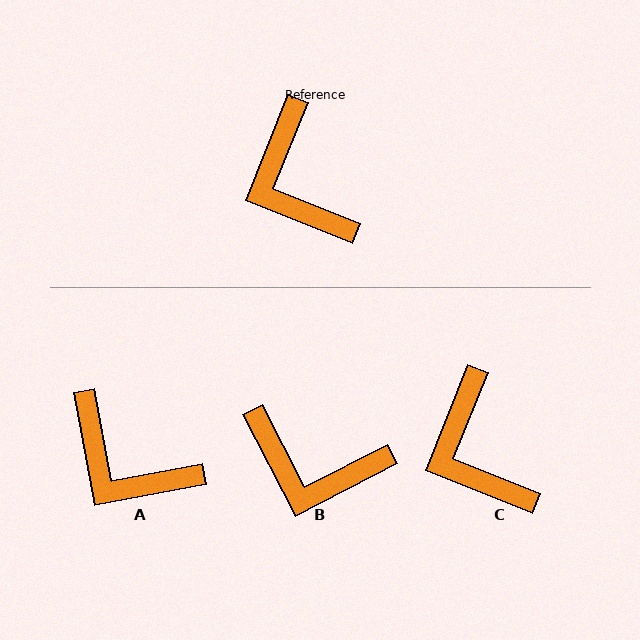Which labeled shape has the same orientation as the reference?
C.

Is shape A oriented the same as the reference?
No, it is off by about 32 degrees.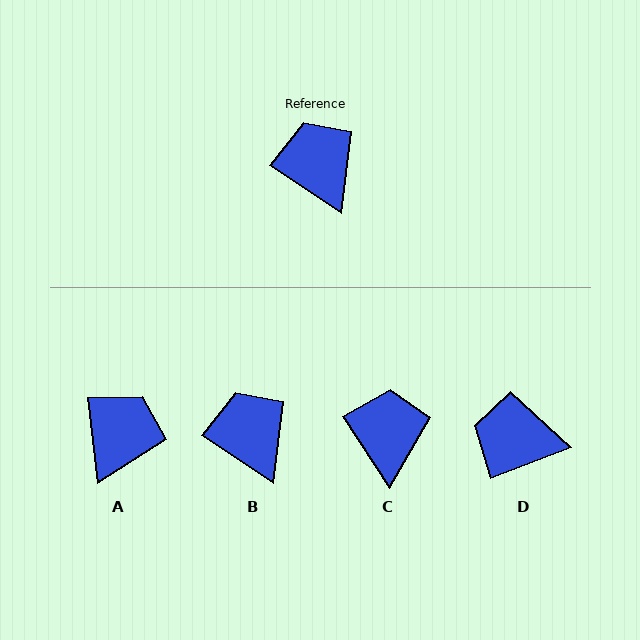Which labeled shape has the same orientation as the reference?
B.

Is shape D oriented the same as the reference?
No, it is off by about 54 degrees.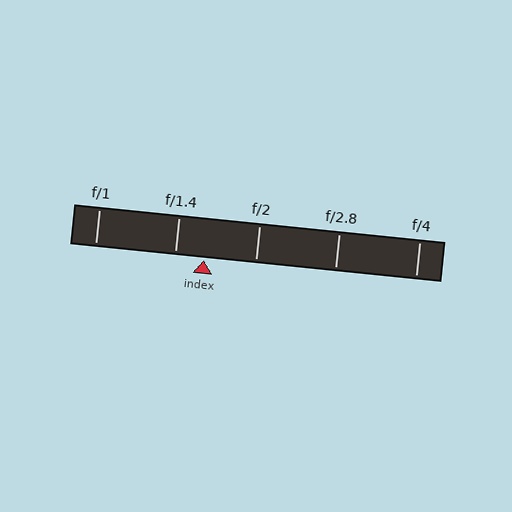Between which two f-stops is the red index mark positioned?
The index mark is between f/1.4 and f/2.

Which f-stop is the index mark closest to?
The index mark is closest to f/1.4.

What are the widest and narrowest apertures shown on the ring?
The widest aperture shown is f/1 and the narrowest is f/4.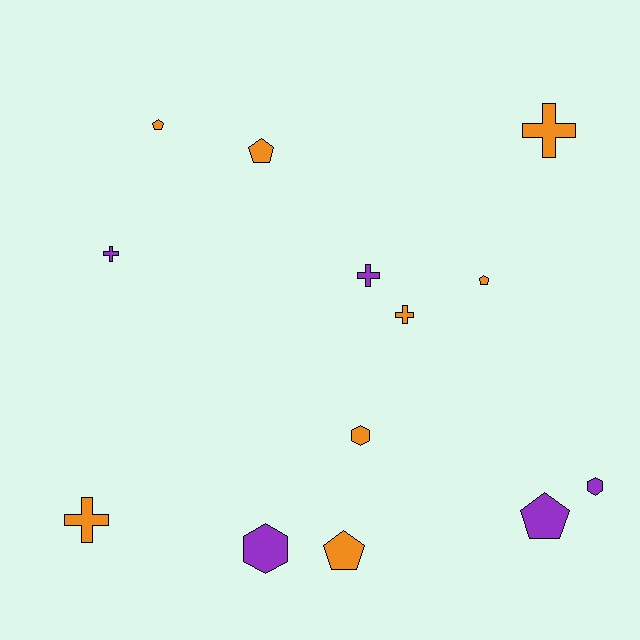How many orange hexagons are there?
There is 1 orange hexagon.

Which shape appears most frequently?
Pentagon, with 5 objects.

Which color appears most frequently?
Orange, with 8 objects.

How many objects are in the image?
There are 13 objects.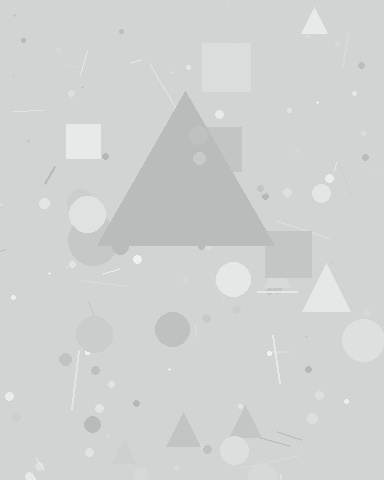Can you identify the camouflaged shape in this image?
The camouflaged shape is a triangle.